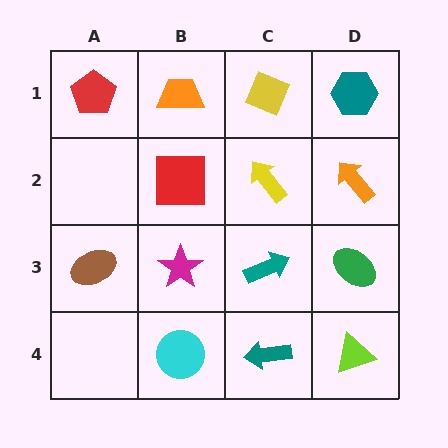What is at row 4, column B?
A cyan circle.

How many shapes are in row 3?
4 shapes.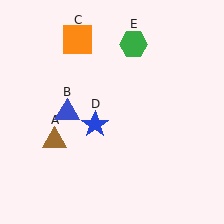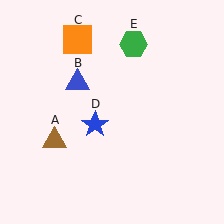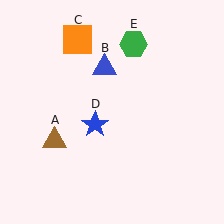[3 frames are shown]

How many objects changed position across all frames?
1 object changed position: blue triangle (object B).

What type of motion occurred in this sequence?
The blue triangle (object B) rotated clockwise around the center of the scene.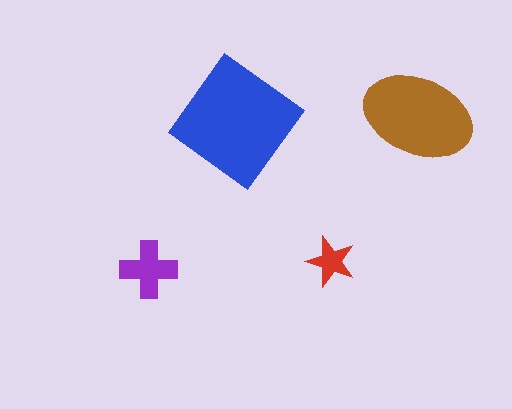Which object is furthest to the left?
The purple cross is leftmost.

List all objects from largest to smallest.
The blue diamond, the brown ellipse, the purple cross, the red star.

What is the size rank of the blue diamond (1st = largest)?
1st.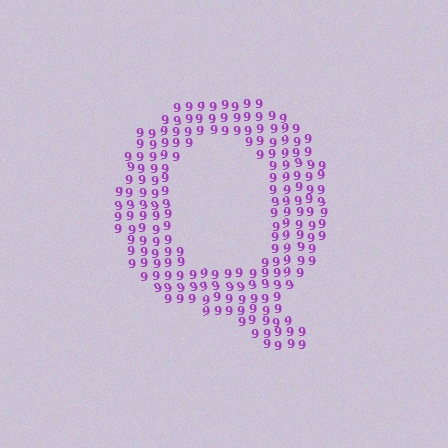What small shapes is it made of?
It is made of small digit 9's.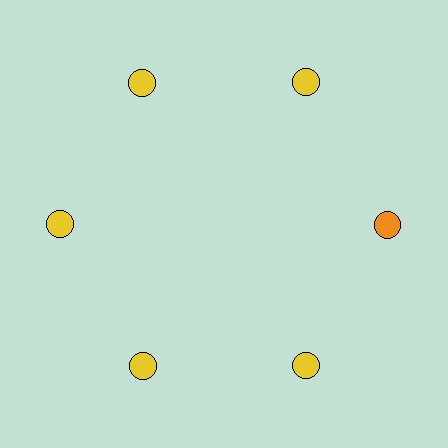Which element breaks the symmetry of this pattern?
The orange circle at roughly the 3 o'clock position breaks the symmetry. All other shapes are yellow circles.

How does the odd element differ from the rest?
It has a different color: orange instead of yellow.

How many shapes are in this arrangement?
There are 6 shapes arranged in a ring pattern.